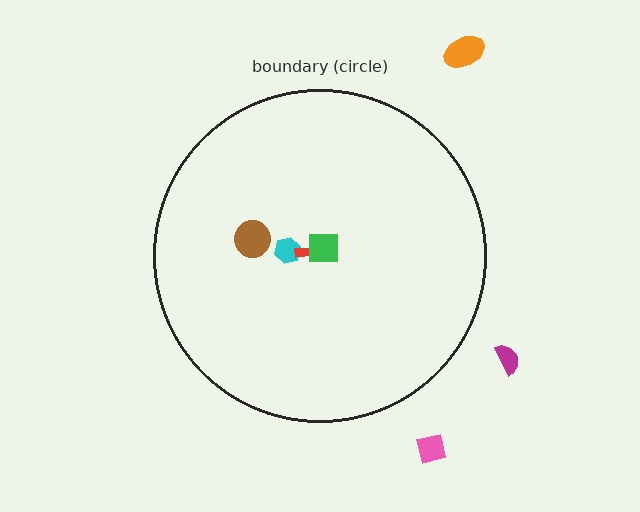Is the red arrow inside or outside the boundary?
Inside.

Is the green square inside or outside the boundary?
Inside.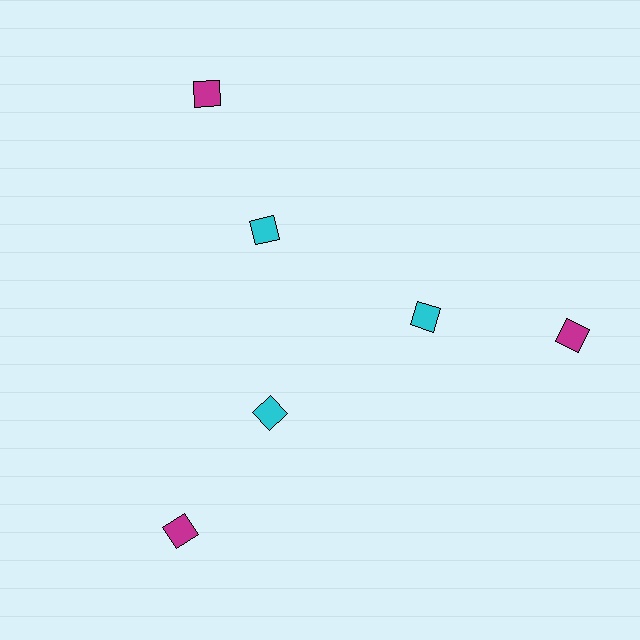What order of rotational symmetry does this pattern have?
This pattern has 3-fold rotational symmetry.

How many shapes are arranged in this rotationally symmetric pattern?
There are 6 shapes, arranged in 3 groups of 2.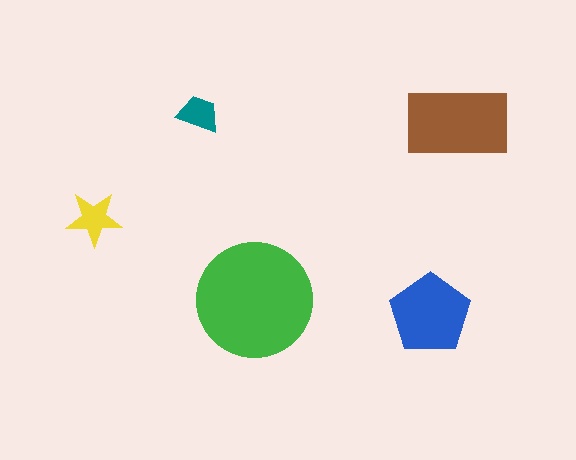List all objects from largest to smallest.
The green circle, the brown rectangle, the blue pentagon, the yellow star, the teal trapezoid.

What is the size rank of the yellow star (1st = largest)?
4th.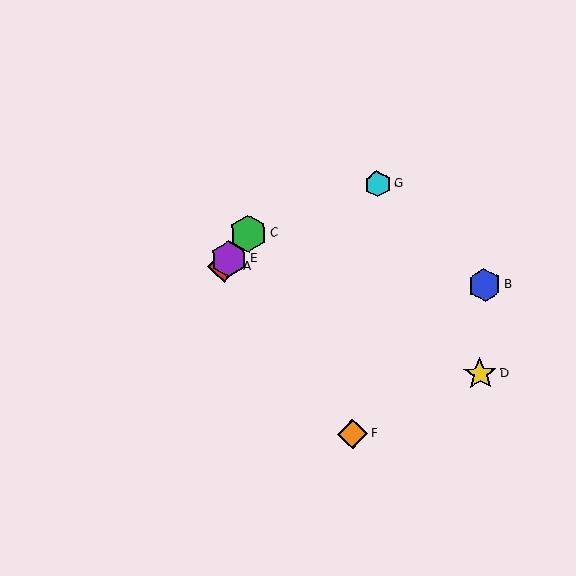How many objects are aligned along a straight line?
3 objects (A, C, E) are aligned along a straight line.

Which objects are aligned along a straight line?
Objects A, C, E are aligned along a straight line.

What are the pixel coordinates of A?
Object A is at (224, 266).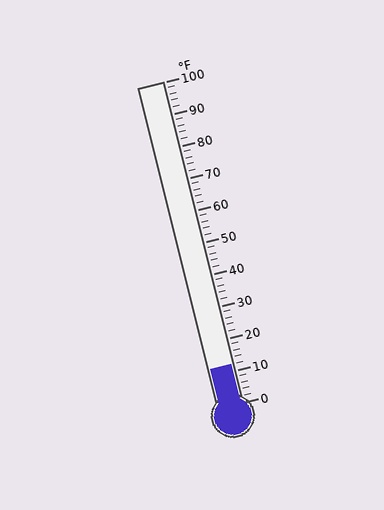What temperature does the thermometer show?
The thermometer shows approximately 12°F.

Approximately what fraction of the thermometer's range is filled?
The thermometer is filled to approximately 10% of its range.